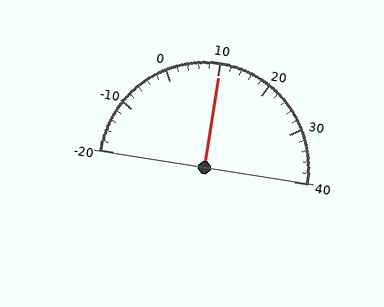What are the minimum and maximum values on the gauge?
The gauge ranges from -20 to 40.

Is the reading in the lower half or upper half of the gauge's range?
The reading is in the upper half of the range (-20 to 40).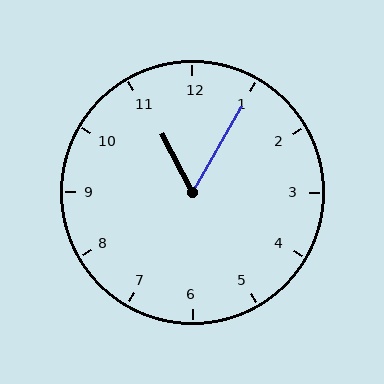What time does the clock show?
11:05.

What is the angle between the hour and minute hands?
Approximately 58 degrees.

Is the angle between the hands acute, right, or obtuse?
It is acute.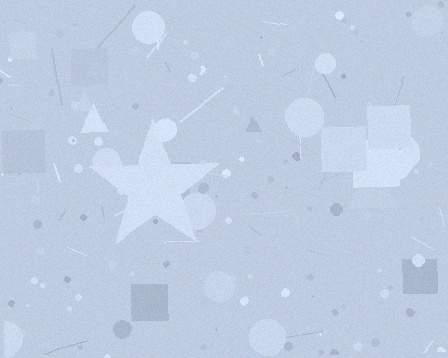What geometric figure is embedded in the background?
A star is embedded in the background.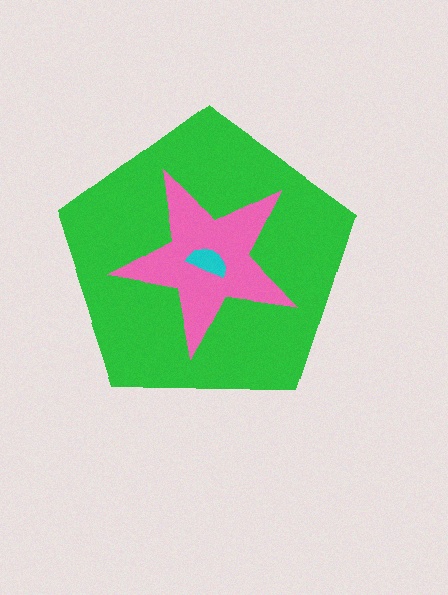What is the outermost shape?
The green pentagon.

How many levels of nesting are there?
3.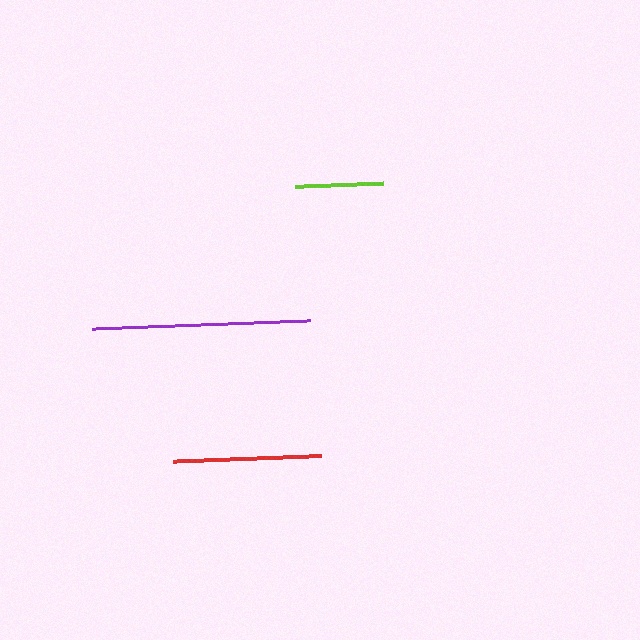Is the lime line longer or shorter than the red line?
The red line is longer than the lime line.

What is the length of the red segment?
The red segment is approximately 148 pixels long.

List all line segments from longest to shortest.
From longest to shortest: purple, red, lime.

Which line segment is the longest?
The purple line is the longest at approximately 218 pixels.